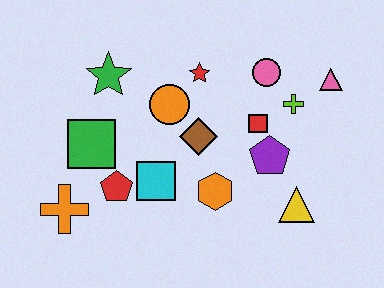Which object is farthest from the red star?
The orange cross is farthest from the red star.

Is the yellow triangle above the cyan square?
No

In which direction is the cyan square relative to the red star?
The cyan square is below the red star.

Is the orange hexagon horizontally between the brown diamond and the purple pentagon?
Yes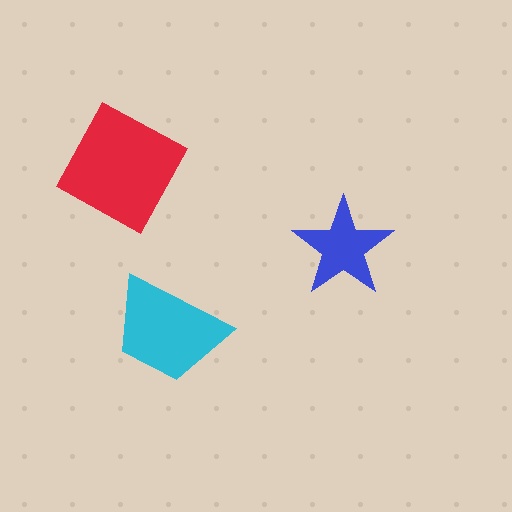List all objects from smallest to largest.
The blue star, the cyan trapezoid, the red square.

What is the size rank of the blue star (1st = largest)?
3rd.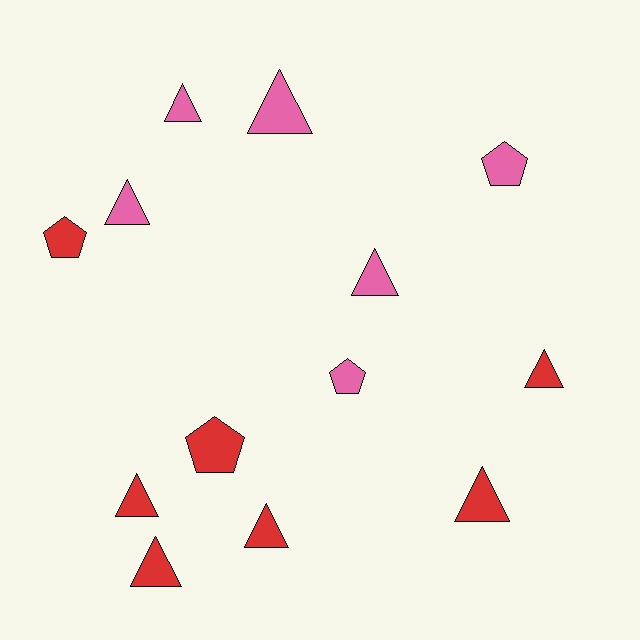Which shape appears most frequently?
Triangle, with 9 objects.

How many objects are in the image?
There are 13 objects.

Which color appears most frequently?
Red, with 7 objects.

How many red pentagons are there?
There are 2 red pentagons.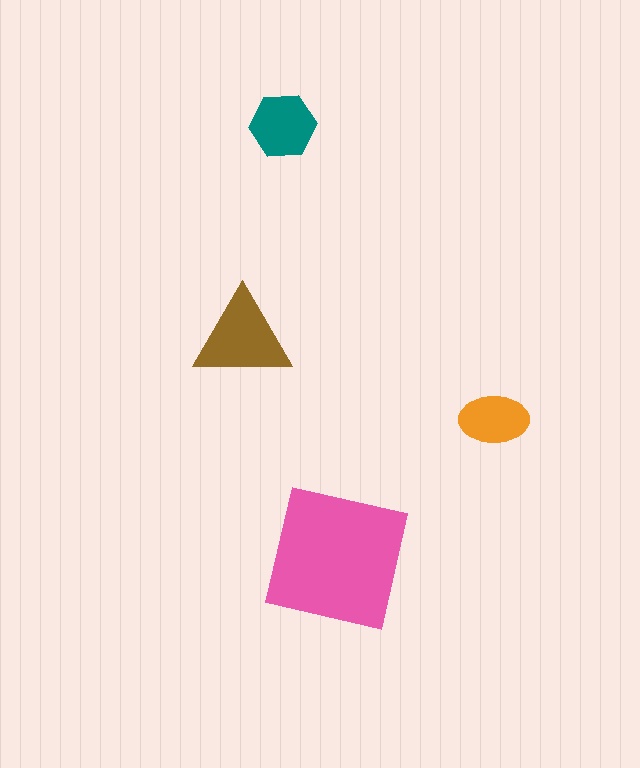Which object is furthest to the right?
The orange ellipse is rightmost.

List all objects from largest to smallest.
The pink square, the brown triangle, the teal hexagon, the orange ellipse.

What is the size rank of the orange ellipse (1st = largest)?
4th.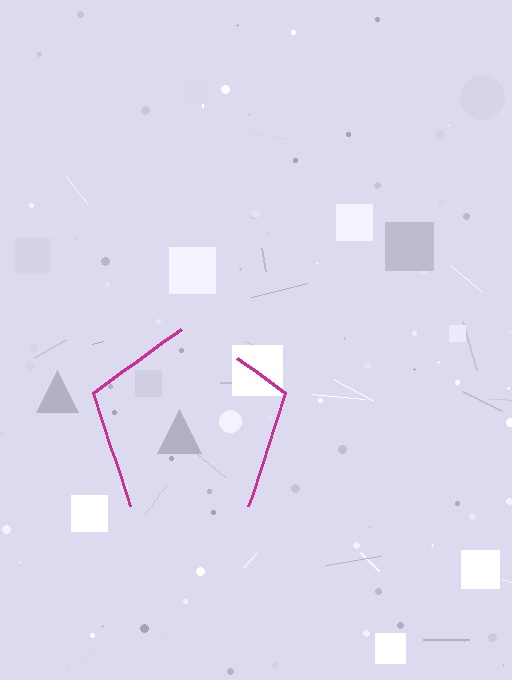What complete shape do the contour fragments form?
The contour fragments form a pentagon.